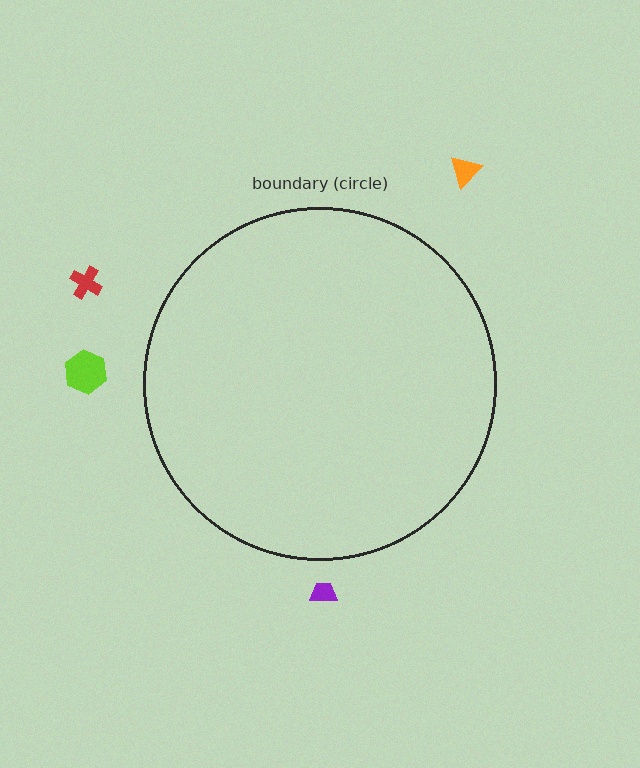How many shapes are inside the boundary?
0 inside, 4 outside.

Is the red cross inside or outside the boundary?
Outside.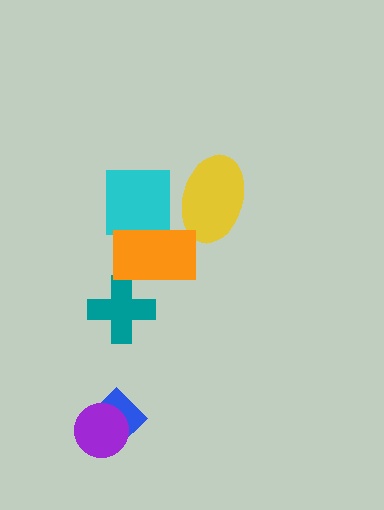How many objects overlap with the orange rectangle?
2 objects overlap with the orange rectangle.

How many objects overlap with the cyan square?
1 object overlaps with the cyan square.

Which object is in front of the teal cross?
The orange rectangle is in front of the teal cross.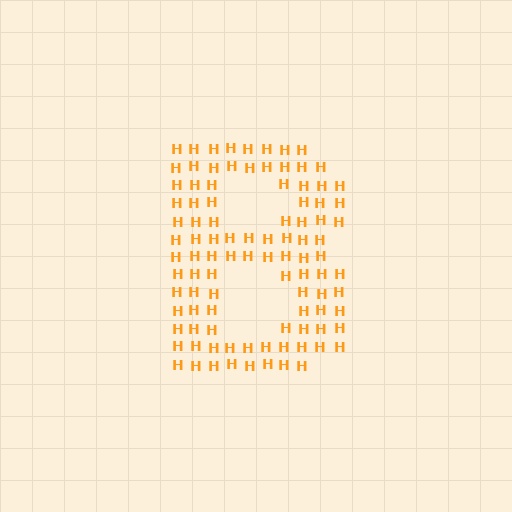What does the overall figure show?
The overall figure shows the letter B.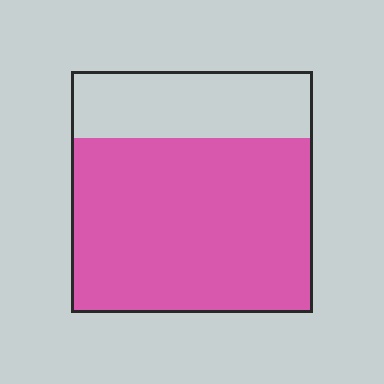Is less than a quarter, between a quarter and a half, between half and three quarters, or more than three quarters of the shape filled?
Between half and three quarters.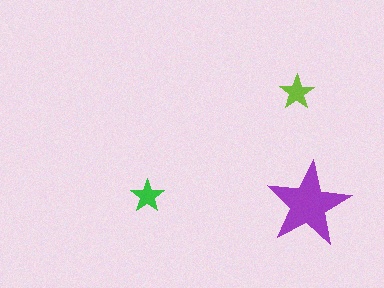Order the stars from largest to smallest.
the purple one, the lime one, the green one.